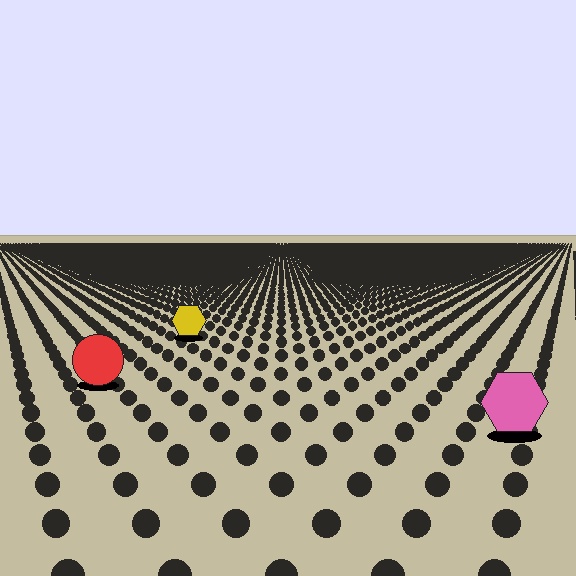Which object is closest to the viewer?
The pink hexagon is closest. The texture marks near it are larger and more spread out.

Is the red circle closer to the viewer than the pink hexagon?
No. The pink hexagon is closer — you can tell from the texture gradient: the ground texture is coarser near it.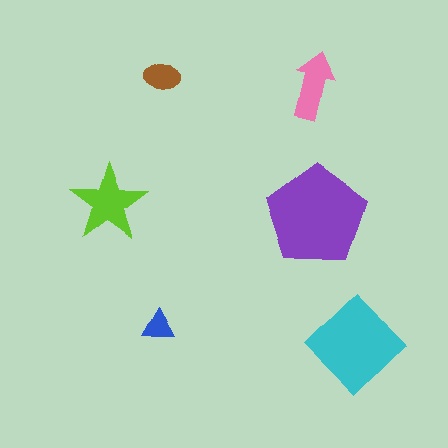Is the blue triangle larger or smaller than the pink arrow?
Smaller.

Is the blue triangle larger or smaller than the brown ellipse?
Smaller.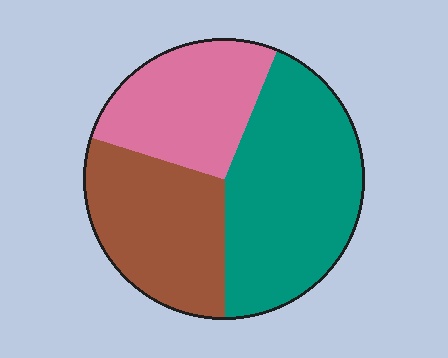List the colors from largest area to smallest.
From largest to smallest: teal, brown, pink.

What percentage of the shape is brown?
Brown covers about 30% of the shape.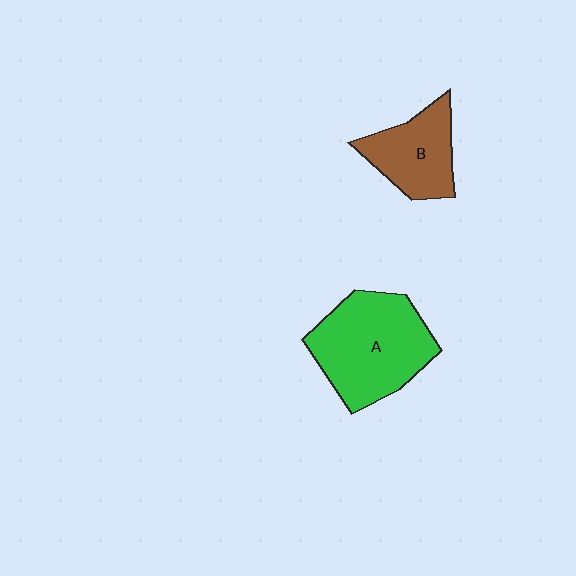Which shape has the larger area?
Shape A (green).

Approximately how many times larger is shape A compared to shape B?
Approximately 1.6 times.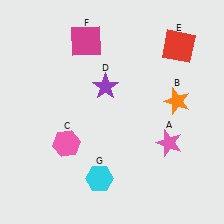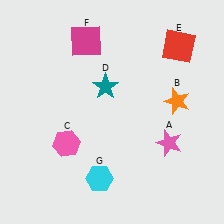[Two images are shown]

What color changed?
The star (D) changed from purple in Image 1 to teal in Image 2.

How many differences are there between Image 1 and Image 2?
There is 1 difference between the two images.